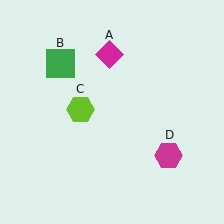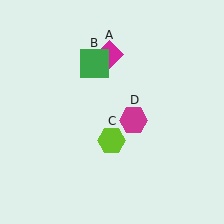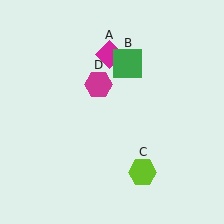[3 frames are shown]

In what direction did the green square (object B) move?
The green square (object B) moved right.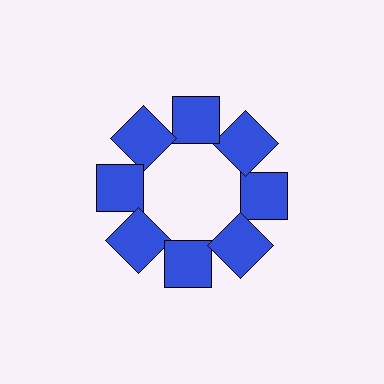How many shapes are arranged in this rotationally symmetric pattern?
There are 8 shapes, arranged in 8 groups of 1.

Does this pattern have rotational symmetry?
Yes, this pattern has 8-fold rotational symmetry. It looks the same after rotating 45 degrees around the center.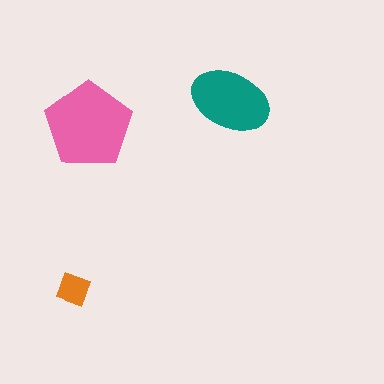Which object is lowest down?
The orange diamond is bottommost.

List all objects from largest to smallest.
The pink pentagon, the teal ellipse, the orange diamond.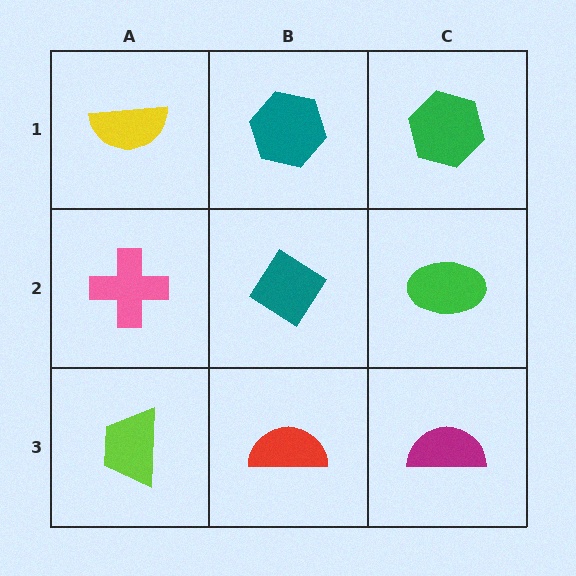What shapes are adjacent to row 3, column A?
A pink cross (row 2, column A), a red semicircle (row 3, column B).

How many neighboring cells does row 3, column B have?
3.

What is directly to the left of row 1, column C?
A teal hexagon.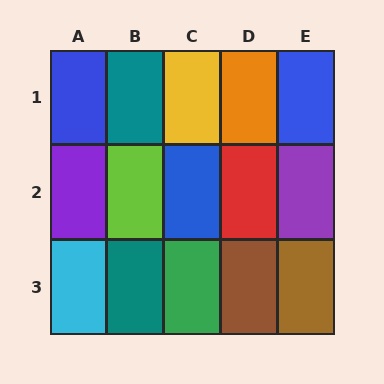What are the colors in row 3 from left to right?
Cyan, teal, green, brown, brown.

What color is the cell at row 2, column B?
Lime.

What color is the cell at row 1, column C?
Yellow.